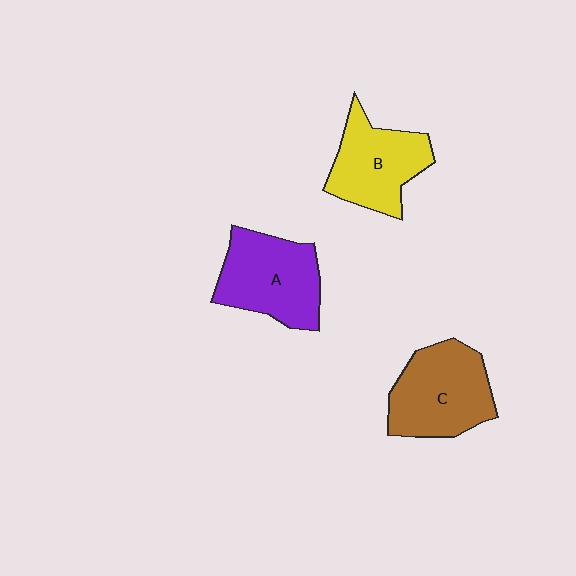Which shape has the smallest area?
Shape B (yellow).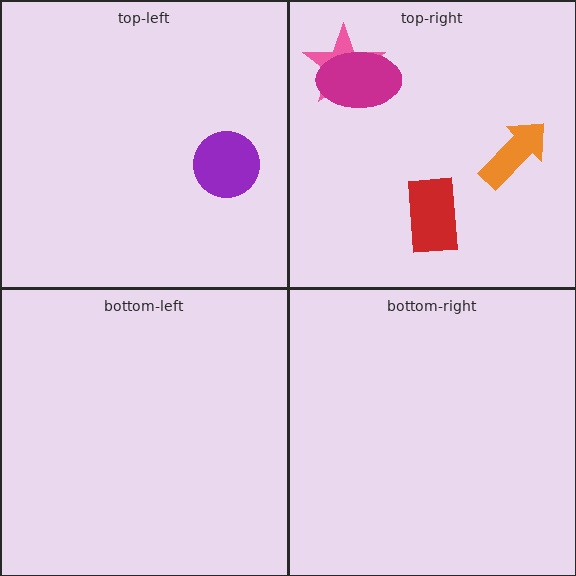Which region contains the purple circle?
The top-left region.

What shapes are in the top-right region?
The pink star, the orange arrow, the magenta ellipse, the red rectangle.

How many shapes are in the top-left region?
1.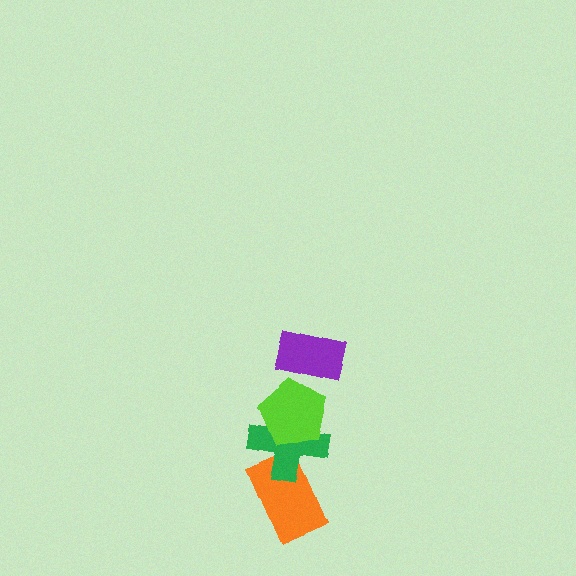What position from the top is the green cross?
The green cross is 3rd from the top.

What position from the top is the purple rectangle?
The purple rectangle is 1st from the top.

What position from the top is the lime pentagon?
The lime pentagon is 2nd from the top.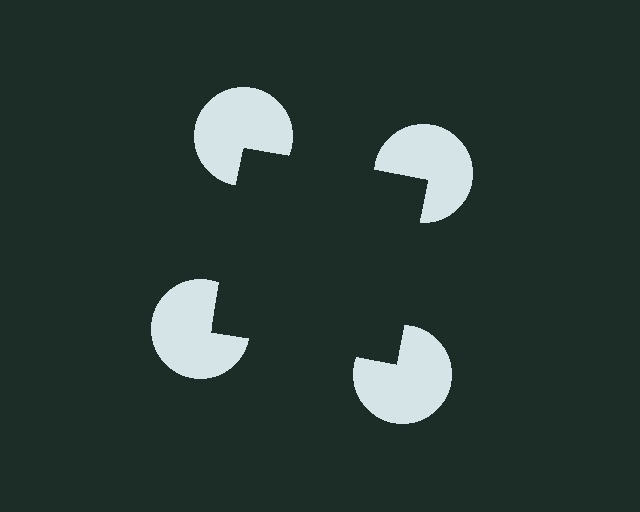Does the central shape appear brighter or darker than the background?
It typically appears slightly darker than the background, even though no actual brightness change is drawn.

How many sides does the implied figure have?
4 sides.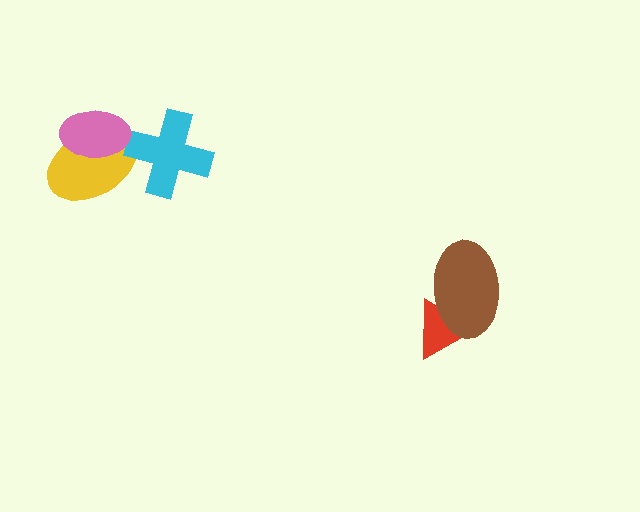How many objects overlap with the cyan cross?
1 object overlaps with the cyan cross.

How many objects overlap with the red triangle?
1 object overlaps with the red triangle.